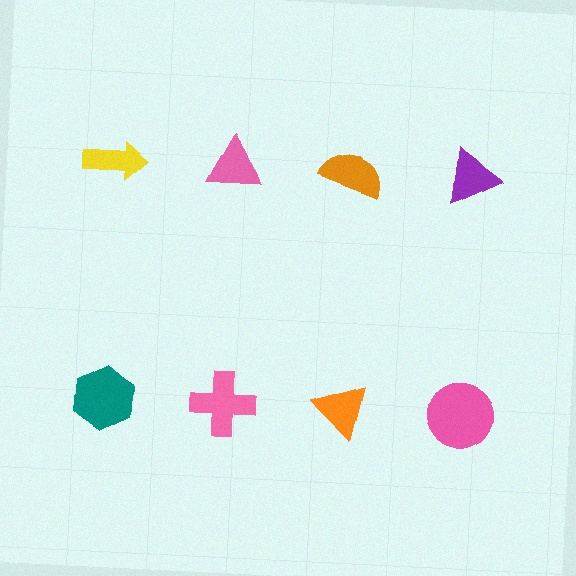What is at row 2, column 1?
A teal hexagon.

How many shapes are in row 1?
4 shapes.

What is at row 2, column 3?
An orange triangle.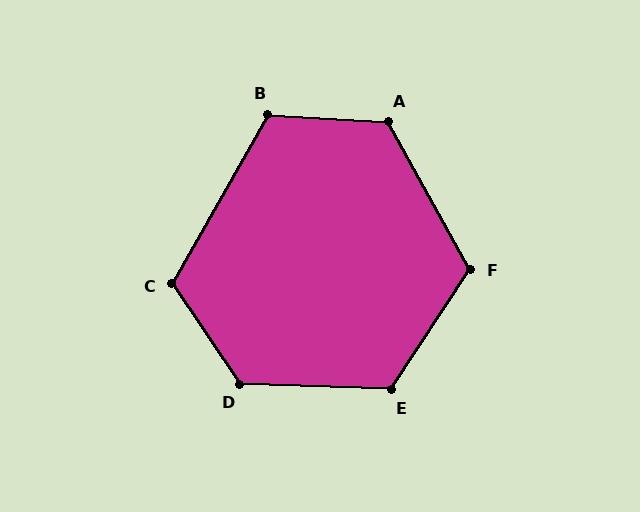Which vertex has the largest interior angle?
D, at approximately 126 degrees.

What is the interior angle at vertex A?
Approximately 122 degrees (obtuse).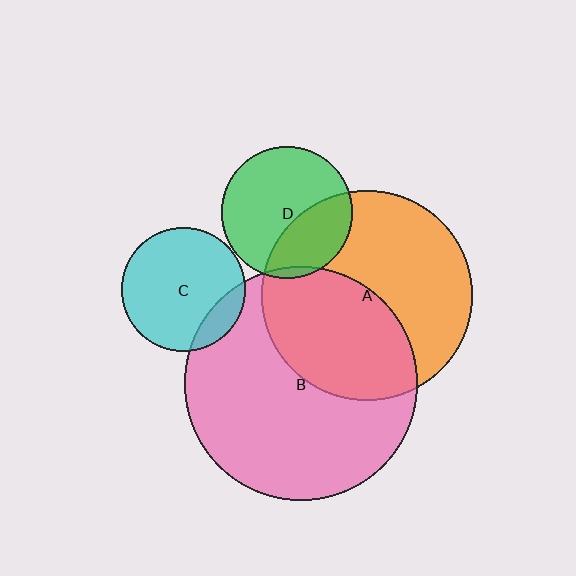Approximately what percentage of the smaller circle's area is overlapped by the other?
Approximately 5%.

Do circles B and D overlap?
Yes.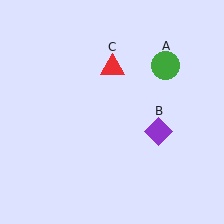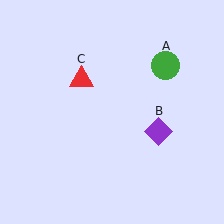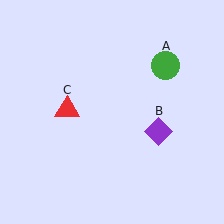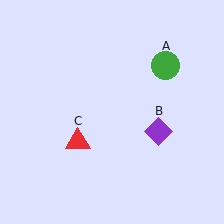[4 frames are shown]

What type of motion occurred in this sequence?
The red triangle (object C) rotated counterclockwise around the center of the scene.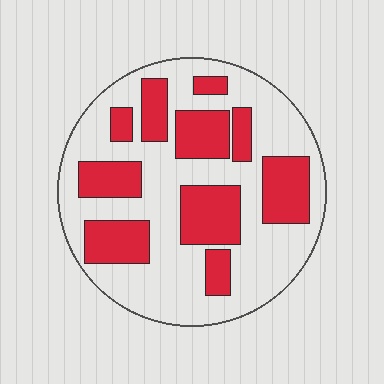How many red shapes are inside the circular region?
10.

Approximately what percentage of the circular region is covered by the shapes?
Approximately 35%.